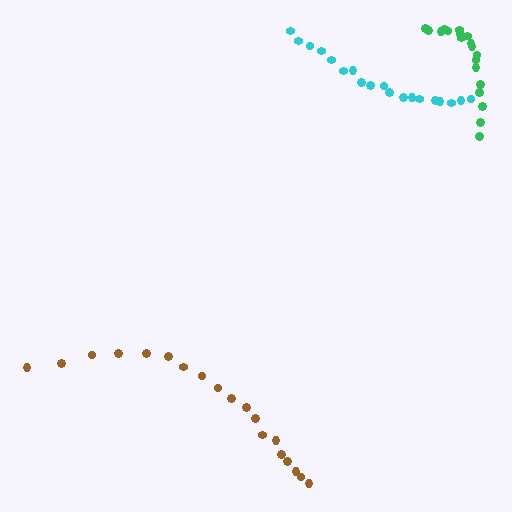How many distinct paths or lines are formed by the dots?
There are 3 distinct paths.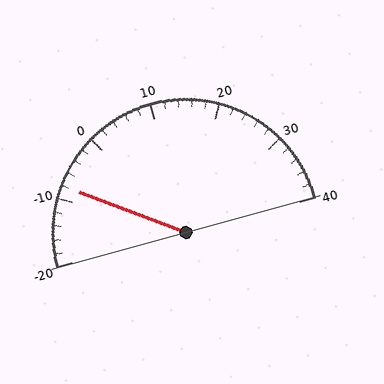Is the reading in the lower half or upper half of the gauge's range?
The reading is in the lower half of the range (-20 to 40).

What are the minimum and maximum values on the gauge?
The gauge ranges from -20 to 40.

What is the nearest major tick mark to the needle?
The nearest major tick mark is -10.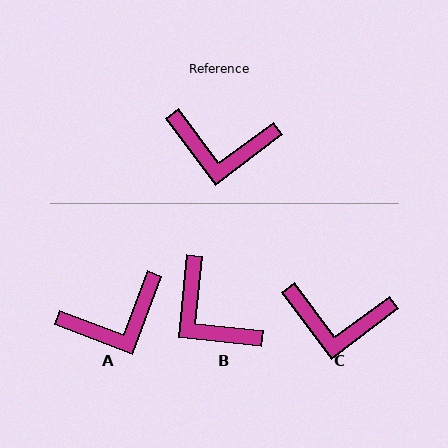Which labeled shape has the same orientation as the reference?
C.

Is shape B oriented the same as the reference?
No, it is off by about 43 degrees.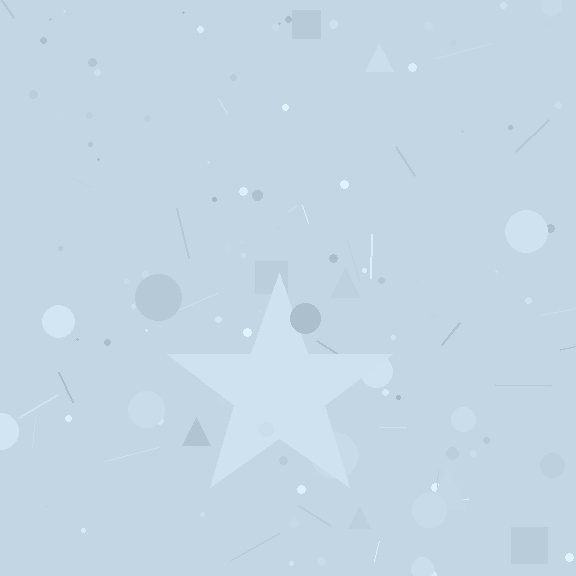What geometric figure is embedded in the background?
A star is embedded in the background.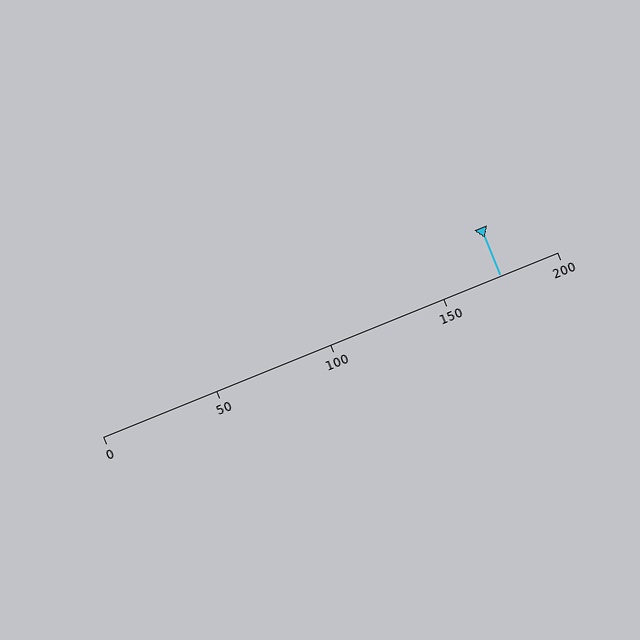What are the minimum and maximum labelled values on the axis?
The axis runs from 0 to 200.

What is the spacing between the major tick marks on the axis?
The major ticks are spaced 50 apart.